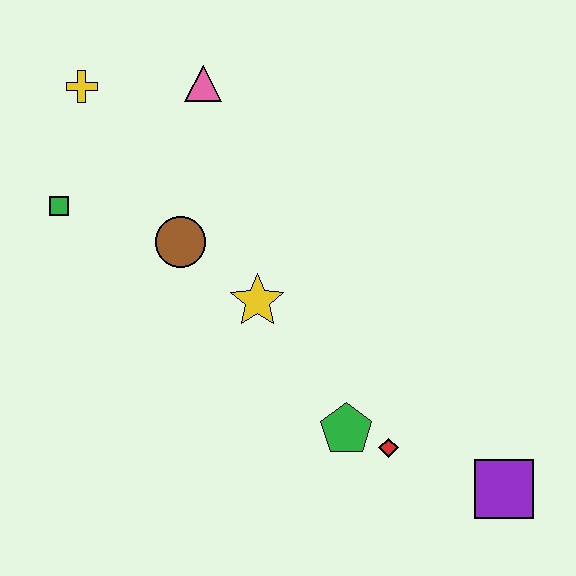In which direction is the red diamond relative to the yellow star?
The red diamond is below the yellow star.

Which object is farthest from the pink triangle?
The purple square is farthest from the pink triangle.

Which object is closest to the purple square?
The red diamond is closest to the purple square.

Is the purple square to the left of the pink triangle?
No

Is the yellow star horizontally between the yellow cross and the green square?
No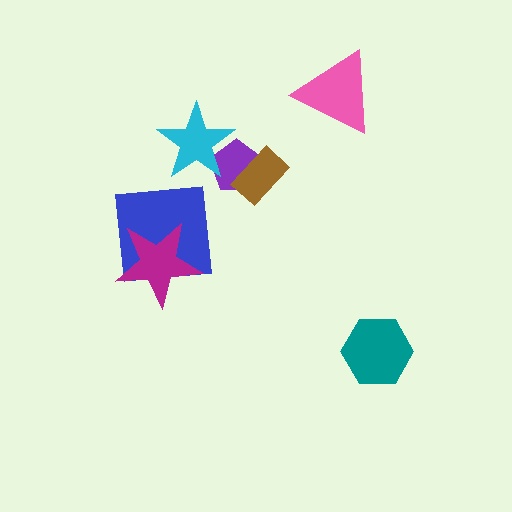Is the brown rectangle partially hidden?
No, no other shape covers it.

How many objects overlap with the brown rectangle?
1 object overlaps with the brown rectangle.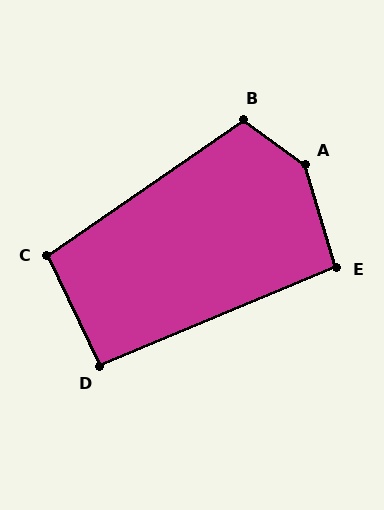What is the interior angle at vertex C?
Approximately 99 degrees (obtuse).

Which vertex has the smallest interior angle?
D, at approximately 93 degrees.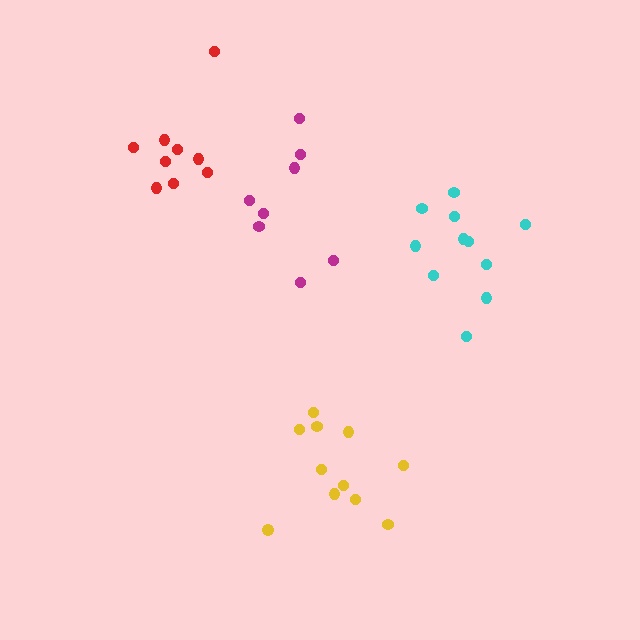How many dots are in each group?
Group 1: 9 dots, Group 2: 11 dots, Group 3: 8 dots, Group 4: 11 dots (39 total).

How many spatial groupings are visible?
There are 4 spatial groupings.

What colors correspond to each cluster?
The clusters are colored: red, yellow, magenta, cyan.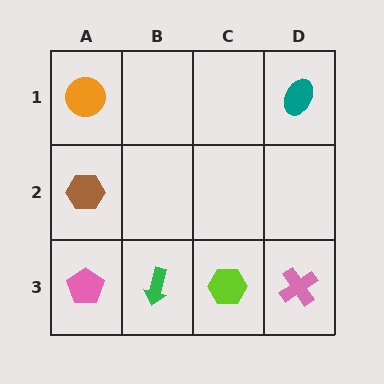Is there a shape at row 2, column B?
No, that cell is empty.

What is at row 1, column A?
An orange circle.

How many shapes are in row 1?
2 shapes.